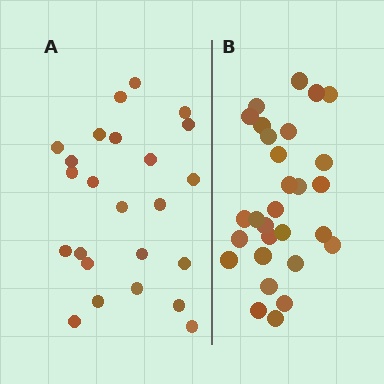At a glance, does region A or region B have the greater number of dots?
Region B (the right region) has more dots.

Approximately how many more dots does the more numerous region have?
Region B has about 5 more dots than region A.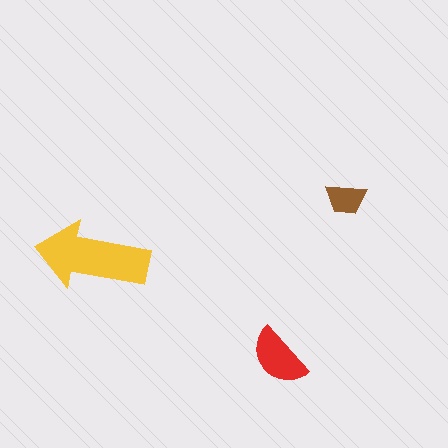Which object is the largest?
The yellow arrow.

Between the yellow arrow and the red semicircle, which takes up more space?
The yellow arrow.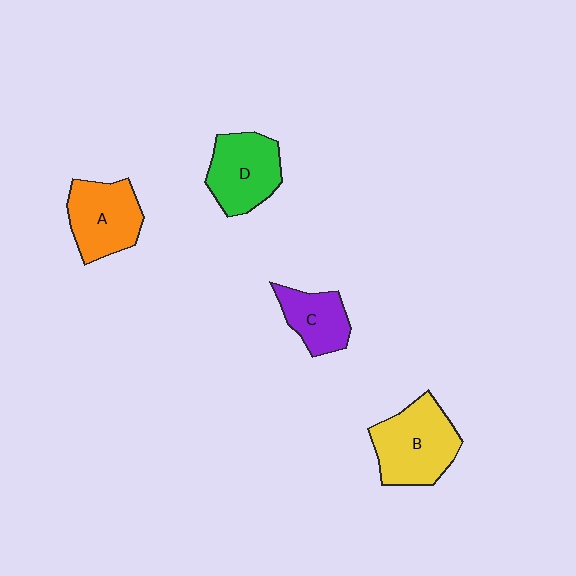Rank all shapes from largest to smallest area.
From largest to smallest: B (yellow), D (green), A (orange), C (purple).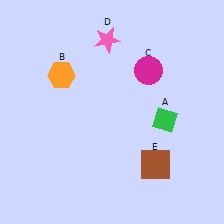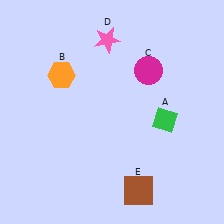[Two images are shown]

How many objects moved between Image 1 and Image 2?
1 object moved between the two images.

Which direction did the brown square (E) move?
The brown square (E) moved down.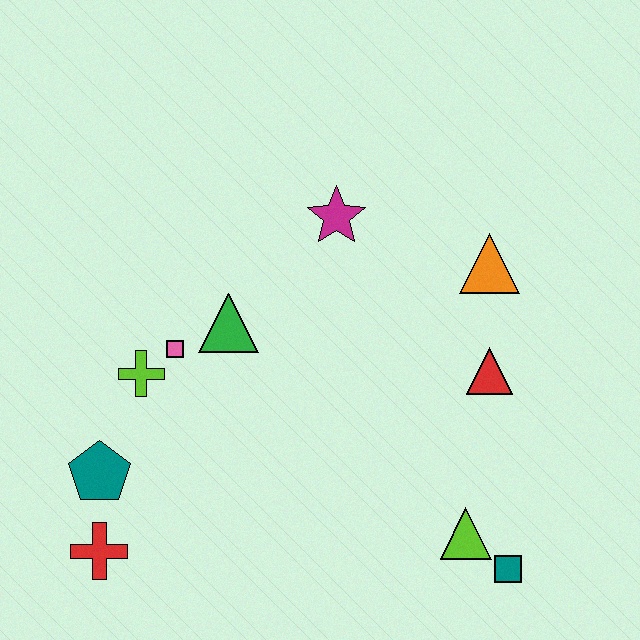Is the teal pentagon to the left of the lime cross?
Yes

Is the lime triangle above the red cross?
Yes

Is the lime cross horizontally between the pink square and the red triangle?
No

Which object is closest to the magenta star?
The green triangle is closest to the magenta star.